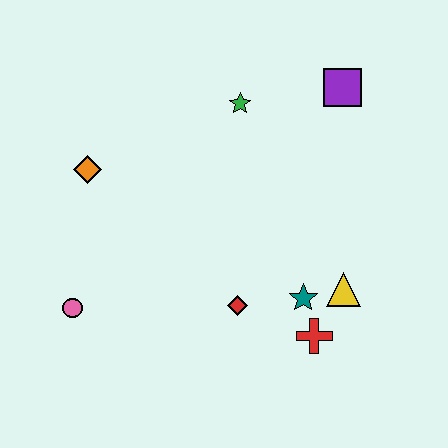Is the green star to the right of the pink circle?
Yes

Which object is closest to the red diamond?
The teal star is closest to the red diamond.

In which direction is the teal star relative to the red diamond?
The teal star is to the right of the red diamond.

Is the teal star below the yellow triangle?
Yes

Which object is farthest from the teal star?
The orange diamond is farthest from the teal star.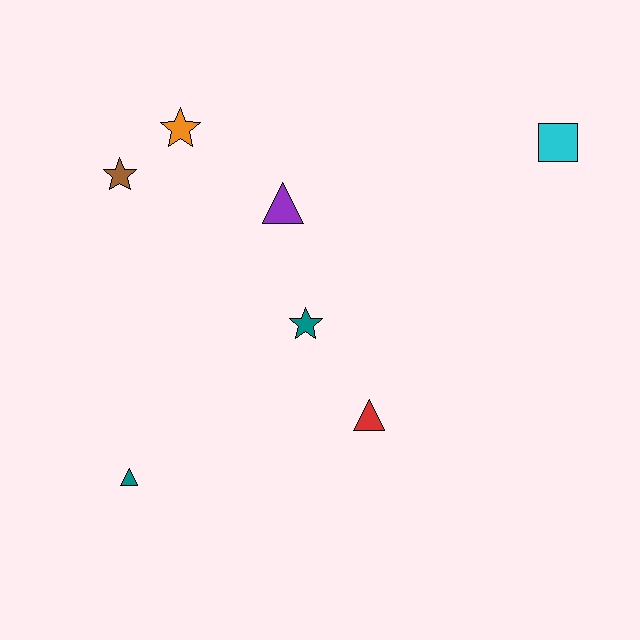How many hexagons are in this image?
There are no hexagons.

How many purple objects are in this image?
There is 1 purple object.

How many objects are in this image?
There are 7 objects.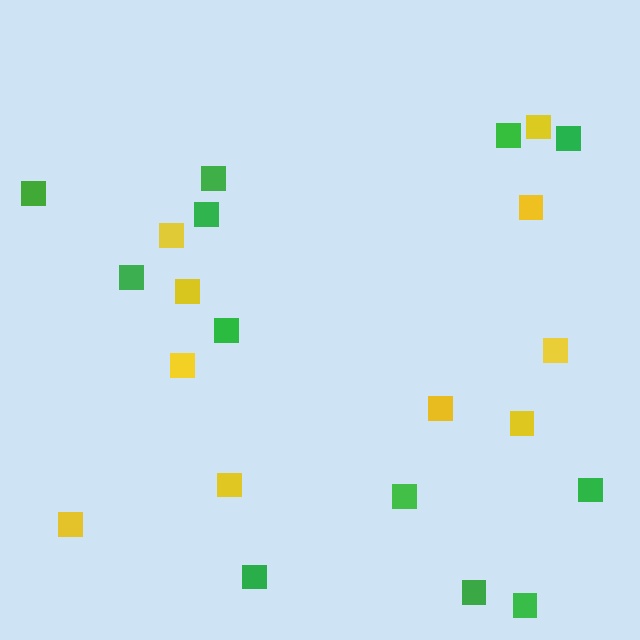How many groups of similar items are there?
There are 2 groups: one group of green squares (12) and one group of yellow squares (10).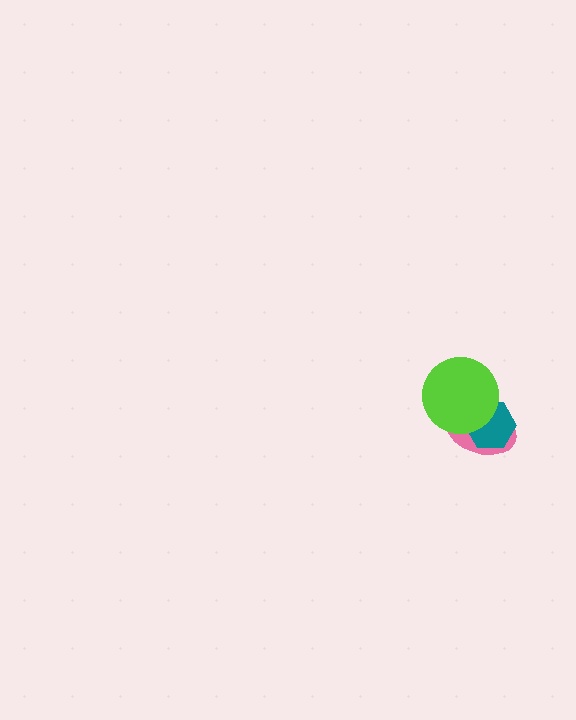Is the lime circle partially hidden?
No, no other shape covers it.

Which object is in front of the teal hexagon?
The lime circle is in front of the teal hexagon.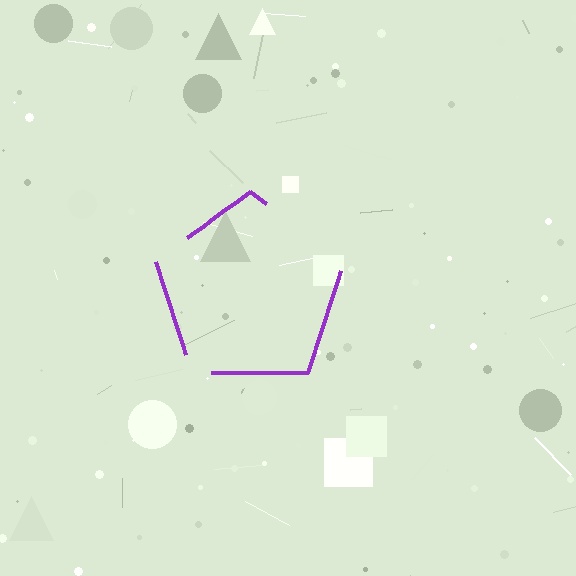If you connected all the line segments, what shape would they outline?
They would outline a pentagon.